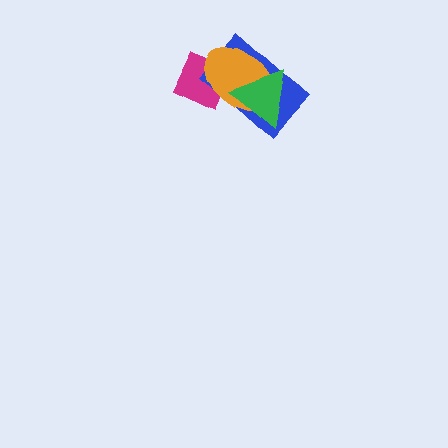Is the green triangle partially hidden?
No, no other shape covers it.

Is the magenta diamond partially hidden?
Yes, it is partially covered by another shape.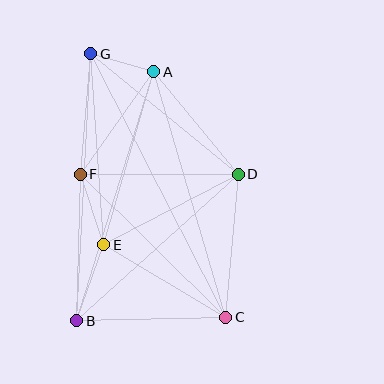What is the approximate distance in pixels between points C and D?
The distance between C and D is approximately 144 pixels.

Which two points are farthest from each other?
Points C and G are farthest from each other.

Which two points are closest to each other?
Points A and G are closest to each other.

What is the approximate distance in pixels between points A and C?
The distance between A and C is approximately 256 pixels.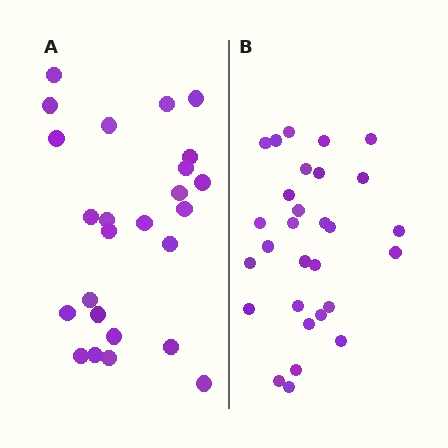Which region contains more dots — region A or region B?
Region B (the right region) has more dots.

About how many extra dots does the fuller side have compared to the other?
Region B has about 4 more dots than region A.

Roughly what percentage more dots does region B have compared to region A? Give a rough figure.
About 15% more.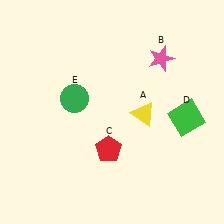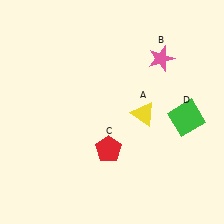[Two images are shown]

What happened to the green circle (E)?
The green circle (E) was removed in Image 2. It was in the top-left area of Image 1.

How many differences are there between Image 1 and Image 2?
There is 1 difference between the two images.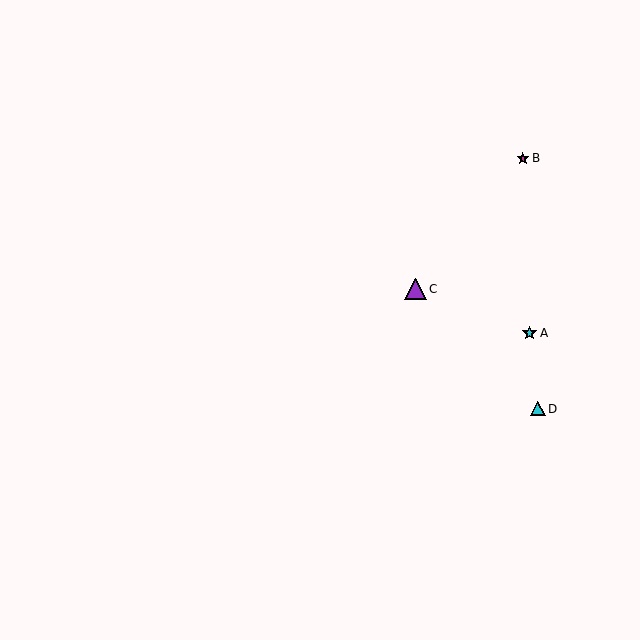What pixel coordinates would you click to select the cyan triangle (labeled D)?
Click at (538, 409) to select the cyan triangle D.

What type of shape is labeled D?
Shape D is a cyan triangle.